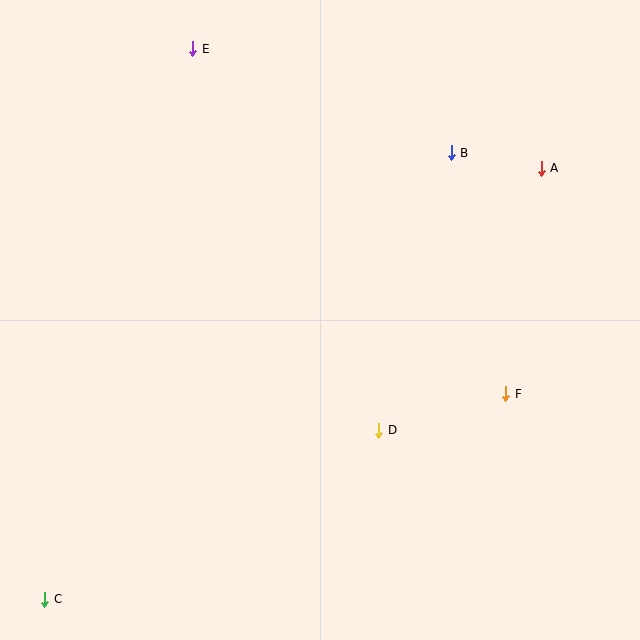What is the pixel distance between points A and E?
The distance between A and E is 368 pixels.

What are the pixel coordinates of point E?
Point E is at (193, 49).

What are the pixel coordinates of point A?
Point A is at (541, 168).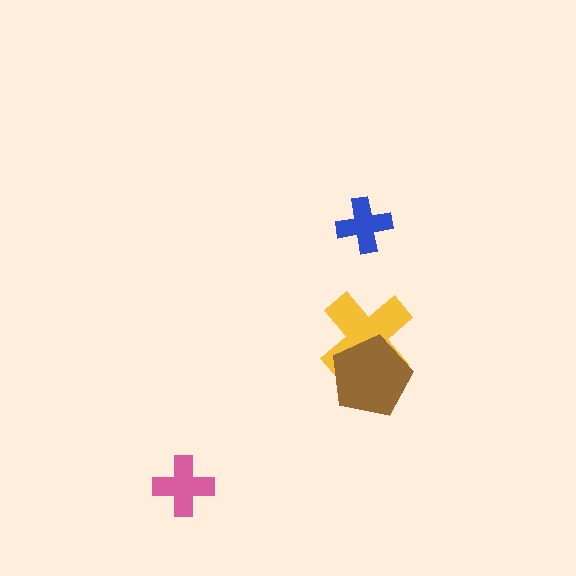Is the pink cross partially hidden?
No, no other shape covers it.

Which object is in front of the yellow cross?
The brown pentagon is in front of the yellow cross.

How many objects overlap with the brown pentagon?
1 object overlaps with the brown pentagon.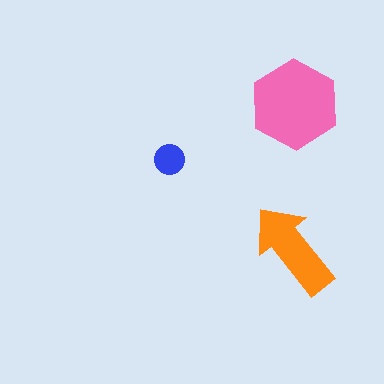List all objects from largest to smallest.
The pink hexagon, the orange arrow, the blue circle.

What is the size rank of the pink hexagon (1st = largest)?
1st.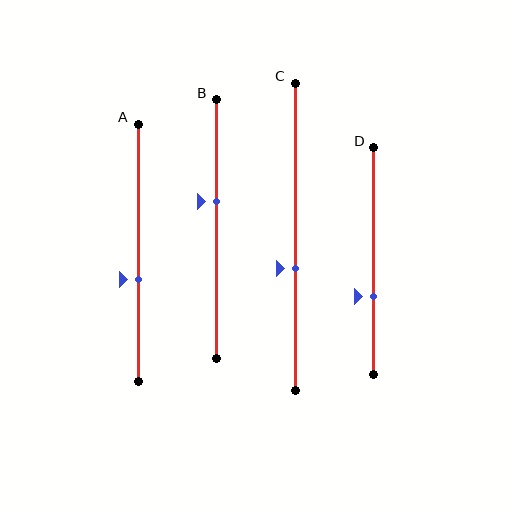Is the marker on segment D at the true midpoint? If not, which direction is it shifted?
No, the marker on segment D is shifted downward by about 16% of the segment length.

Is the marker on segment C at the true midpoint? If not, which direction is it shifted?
No, the marker on segment C is shifted downward by about 10% of the segment length.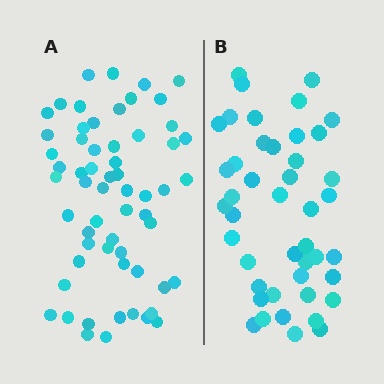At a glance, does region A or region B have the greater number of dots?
Region A (the left region) has more dots.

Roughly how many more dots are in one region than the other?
Region A has approximately 15 more dots than region B.